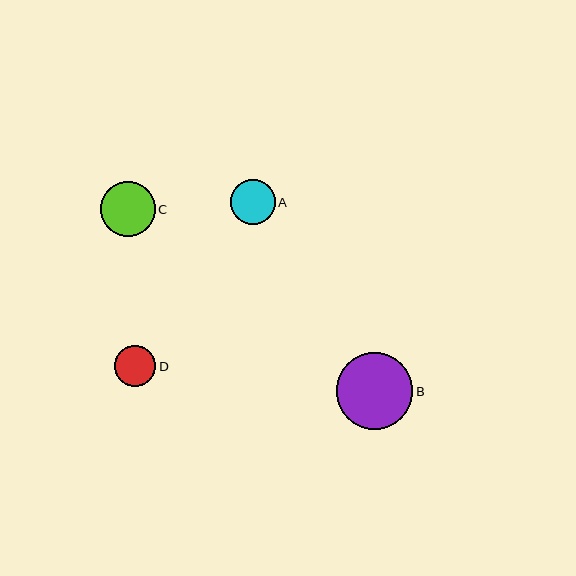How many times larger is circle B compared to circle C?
Circle B is approximately 1.4 times the size of circle C.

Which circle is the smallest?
Circle D is the smallest with a size of approximately 41 pixels.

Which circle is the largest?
Circle B is the largest with a size of approximately 77 pixels.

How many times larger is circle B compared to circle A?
Circle B is approximately 1.7 times the size of circle A.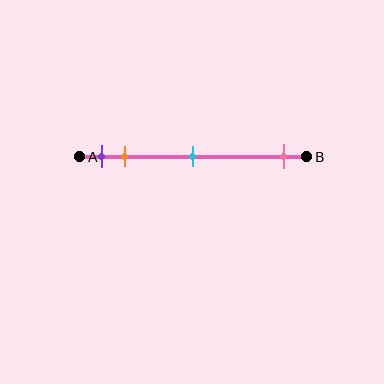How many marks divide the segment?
There are 4 marks dividing the segment.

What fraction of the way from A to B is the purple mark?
The purple mark is approximately 10% (0.1) of the way from A to B.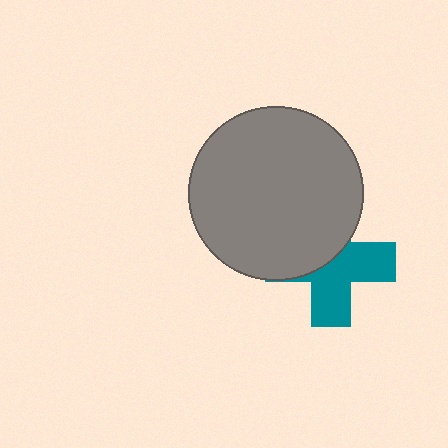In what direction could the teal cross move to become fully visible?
The teal cross could move toward the lower-right. That would shift it out from behind the gray circle entirely.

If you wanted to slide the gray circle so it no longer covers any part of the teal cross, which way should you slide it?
Slide it toward the upper-left — that is the most direct way to separate the two shapes.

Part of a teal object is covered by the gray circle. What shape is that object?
It is a cross.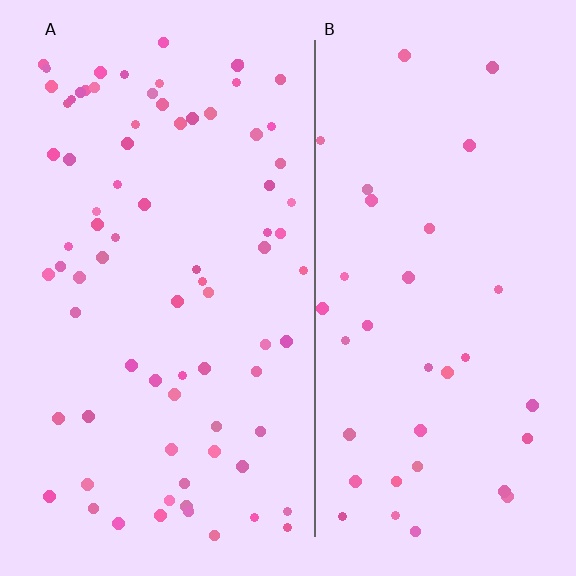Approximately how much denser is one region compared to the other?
Approximately 2.2× — region A over region B.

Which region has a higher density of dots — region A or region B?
A (the left).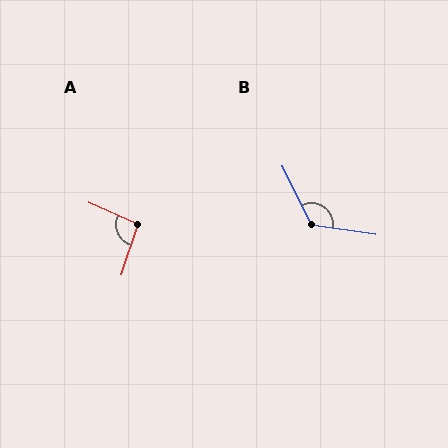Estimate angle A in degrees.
Approximately 96 degrees.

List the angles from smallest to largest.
A (96°), B (124°).